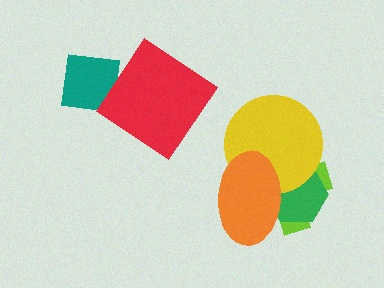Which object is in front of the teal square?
The red diamond is in front of the teal square.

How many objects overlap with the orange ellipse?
3 objects overlap with the orange ellipse.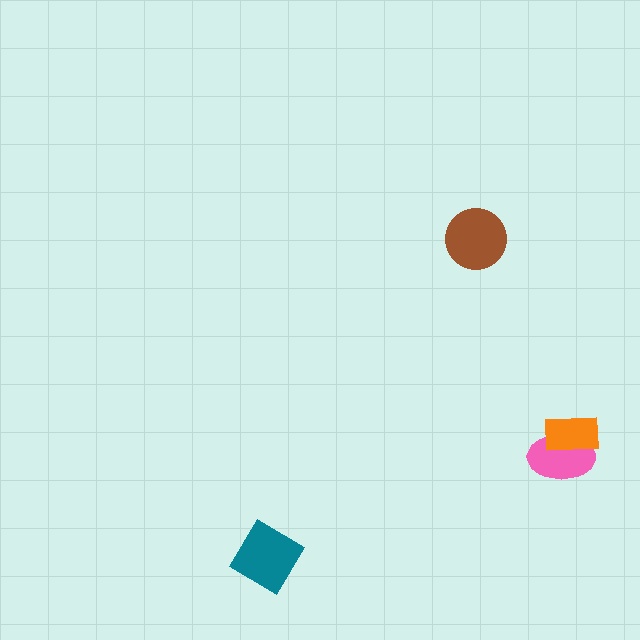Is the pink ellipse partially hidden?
Yes, it is partially covered by another shape.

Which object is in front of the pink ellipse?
The orange rectangle is in front of the pink ellipse.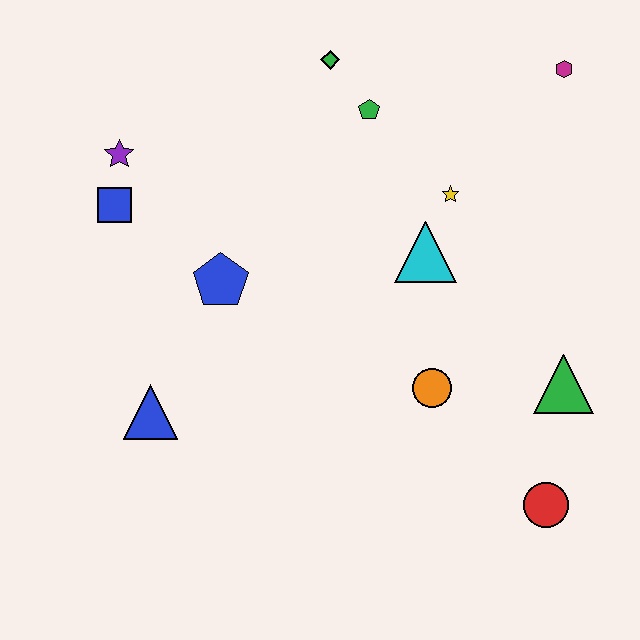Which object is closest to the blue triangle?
The blue pentagon is closest to the blue triangle.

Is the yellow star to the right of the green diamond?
Yes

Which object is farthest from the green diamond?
The red circle is farthest from the green diamond.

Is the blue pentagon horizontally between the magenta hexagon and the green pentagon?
No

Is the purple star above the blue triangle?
Yes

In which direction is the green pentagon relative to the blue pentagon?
The green pentagon is above the blue pentagon.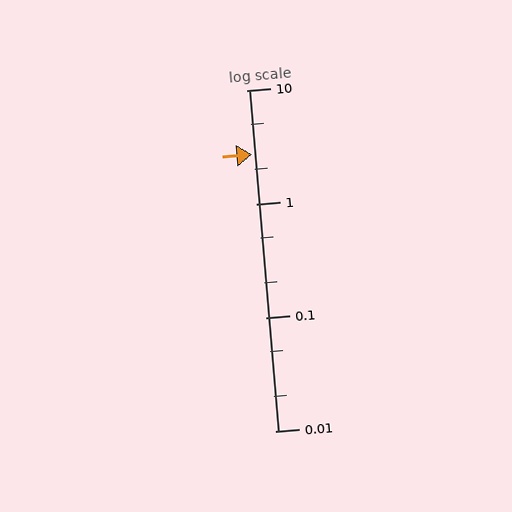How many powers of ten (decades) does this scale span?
The scale spans 3 decades, from 0.01 to 10.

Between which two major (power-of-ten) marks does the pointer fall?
The pointer is between 1 and 10.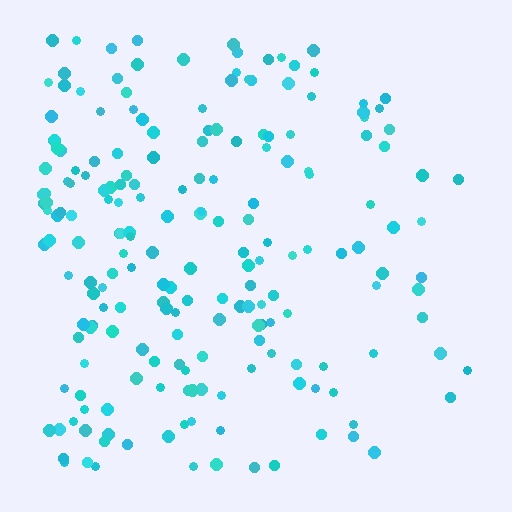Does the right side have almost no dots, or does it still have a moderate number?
Still a moderate number, just noticeably fewer than the left.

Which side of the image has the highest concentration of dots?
The left.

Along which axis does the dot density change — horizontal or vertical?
Horizontal.